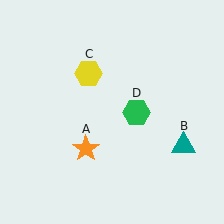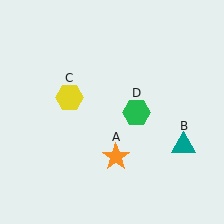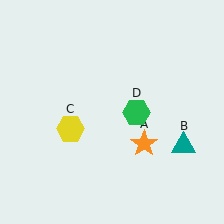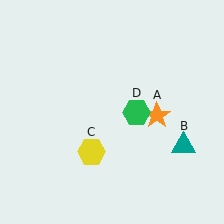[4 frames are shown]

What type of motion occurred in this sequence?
The orange star (object A), yellow hexagon (object C) rotated counterclockwise around the center of the scene.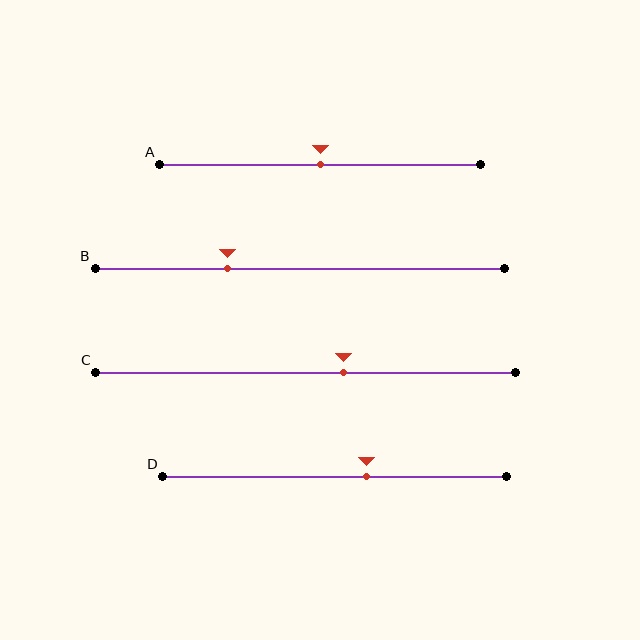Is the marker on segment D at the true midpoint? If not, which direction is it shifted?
No, the marker on segment D is shifted to the right by about 9% of the segment length.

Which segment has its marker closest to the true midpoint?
Segment A has its marker closest to the true midpoint.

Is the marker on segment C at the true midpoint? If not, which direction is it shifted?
No, the marker on segment C is shifted to the right by about 9% of the segment length.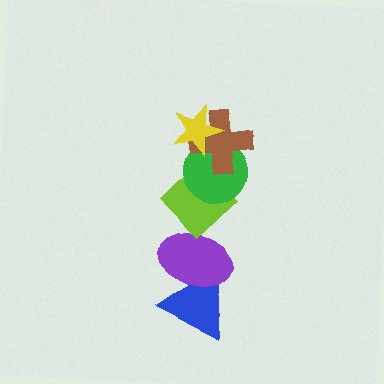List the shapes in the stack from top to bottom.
From top to bottom: the yellow star, the brown cross, the green circle, the lime diamond, the purple ellipse, the blue triangle.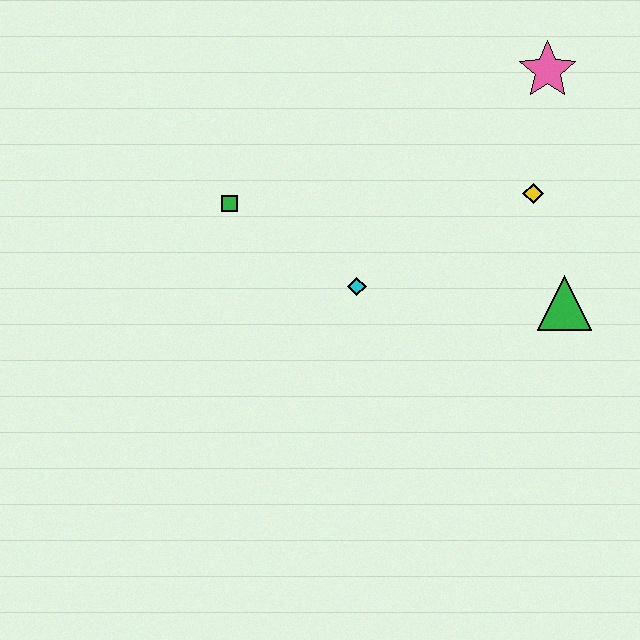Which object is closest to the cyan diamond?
The green square is closest to the cyan diamond.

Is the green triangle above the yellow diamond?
No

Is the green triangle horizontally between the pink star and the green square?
No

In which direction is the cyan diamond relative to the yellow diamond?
The cyan diamond is to the left of the yellow diamond.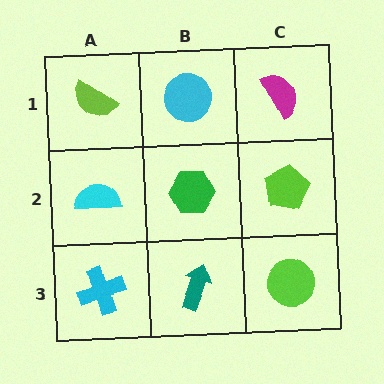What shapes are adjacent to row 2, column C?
A magenta semicircle (row 1, column C), a lime circle (row 3, column C), a green hexagon (row 2, column B).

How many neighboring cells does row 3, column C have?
2.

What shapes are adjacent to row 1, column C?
A lime pentagon (row 2, column C), a cyan circle (row 1, column B).